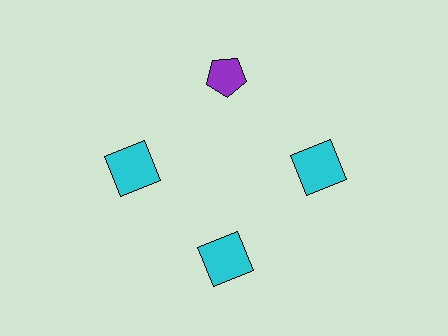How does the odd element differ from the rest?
It differs in both color (purple instead of cyan) and shape (pentagon instead of square).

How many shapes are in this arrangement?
There are 4 shapes arranged in a ring pattern.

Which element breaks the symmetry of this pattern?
The purple pentagon at roughly the 12 o'clock position breaks the symmetry. All other shapes are cyan squares.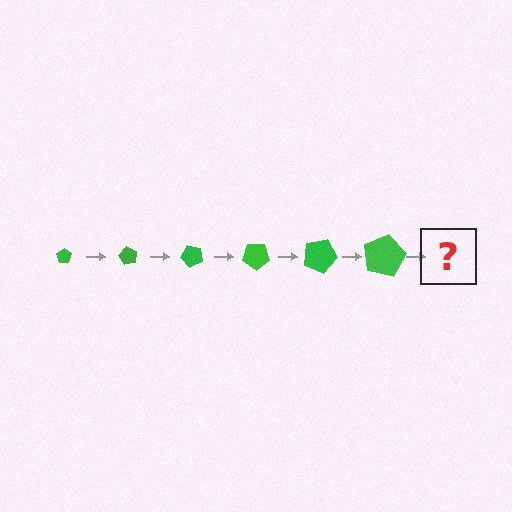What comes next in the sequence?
The next element should be a pentagon, larger than the previous one and rotated 360 degrees from the start.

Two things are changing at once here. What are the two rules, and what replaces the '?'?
The two rules are that the pentagon grows larger each step and it rotates 60 degrees each step. The '?' should be a pentagon, larger than the previous one and rotated 360 degrees from the start.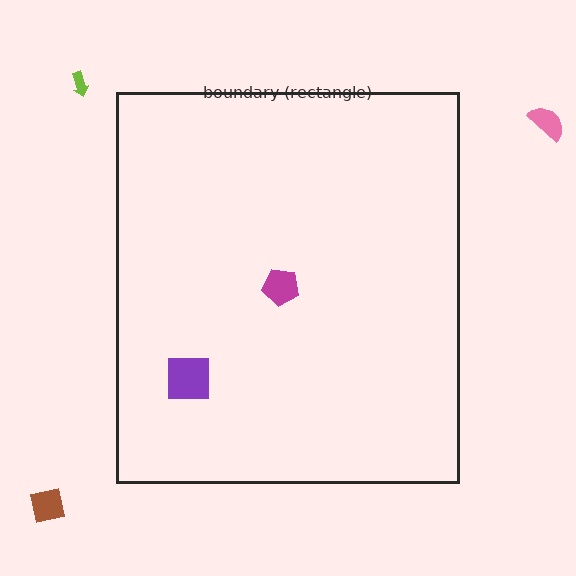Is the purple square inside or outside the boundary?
Inside.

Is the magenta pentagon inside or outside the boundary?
Inside.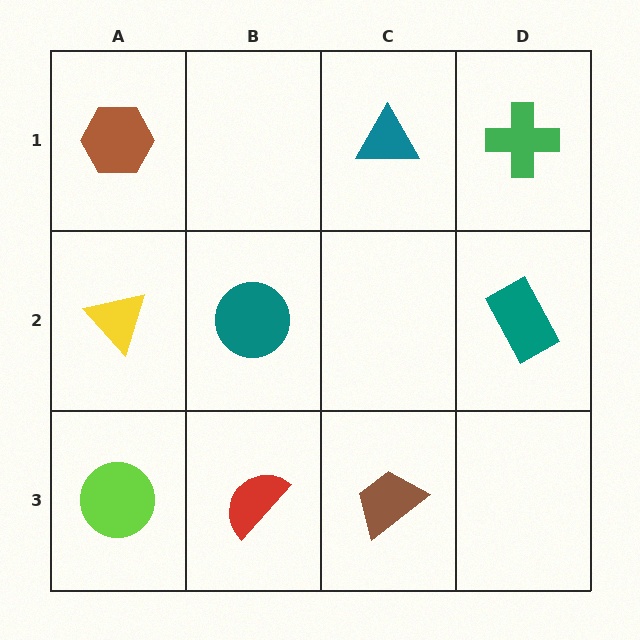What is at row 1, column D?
A green cross.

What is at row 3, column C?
A brown trapezoid.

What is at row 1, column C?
A teal triangle.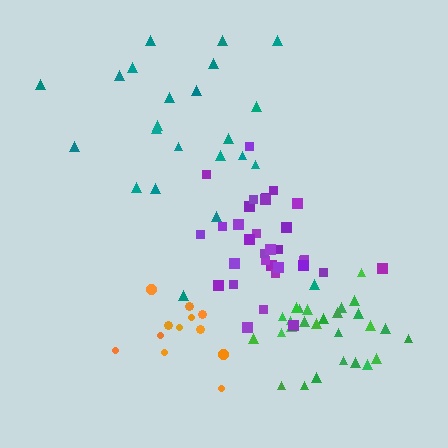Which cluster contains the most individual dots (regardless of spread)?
Purple (32).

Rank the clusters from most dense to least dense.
purple, green, orange, teal.